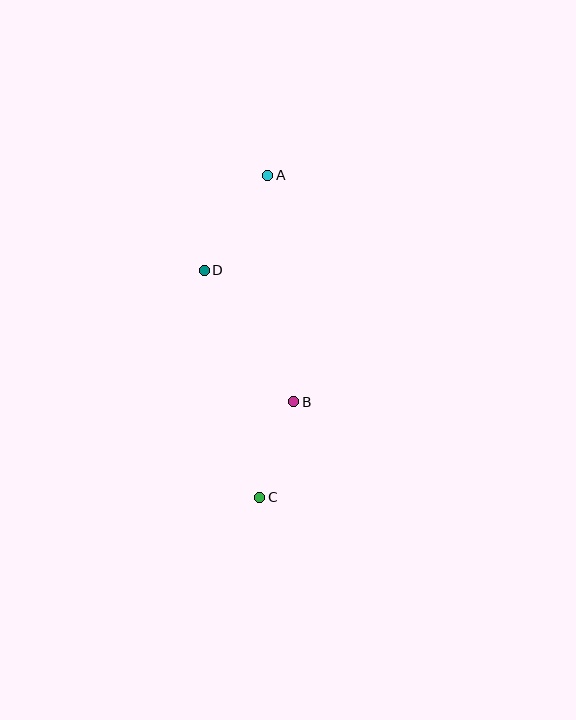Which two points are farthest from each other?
Points A and C are farthest from each other.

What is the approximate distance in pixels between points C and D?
The distance between C and D is approximately 233 pixels.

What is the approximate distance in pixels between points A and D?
The distance between A and D is approximately 114 pixels.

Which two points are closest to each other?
Points B and C are closest to each other.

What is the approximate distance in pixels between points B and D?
The distance between B and D is approximately 159 pixels.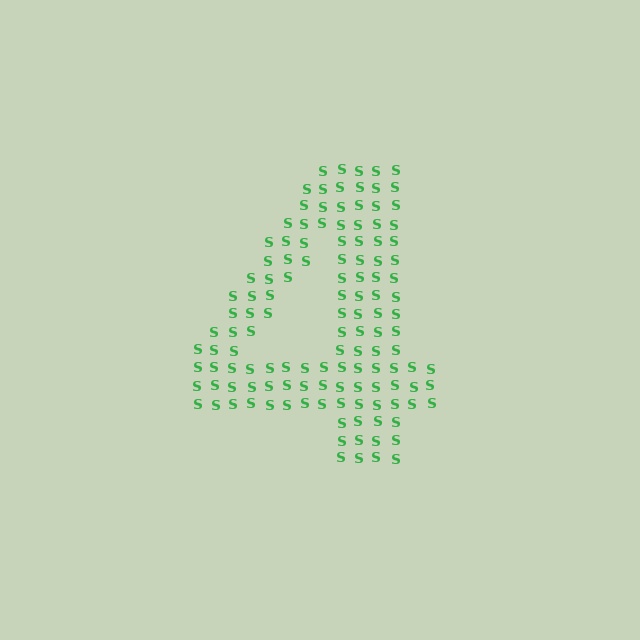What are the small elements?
The small elements are letter S's.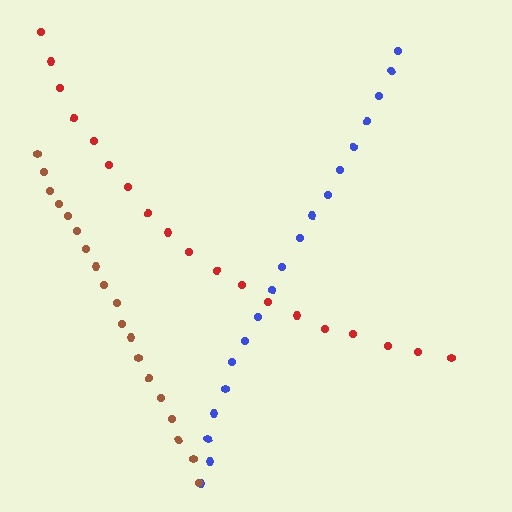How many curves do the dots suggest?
There are 3 distinct paths.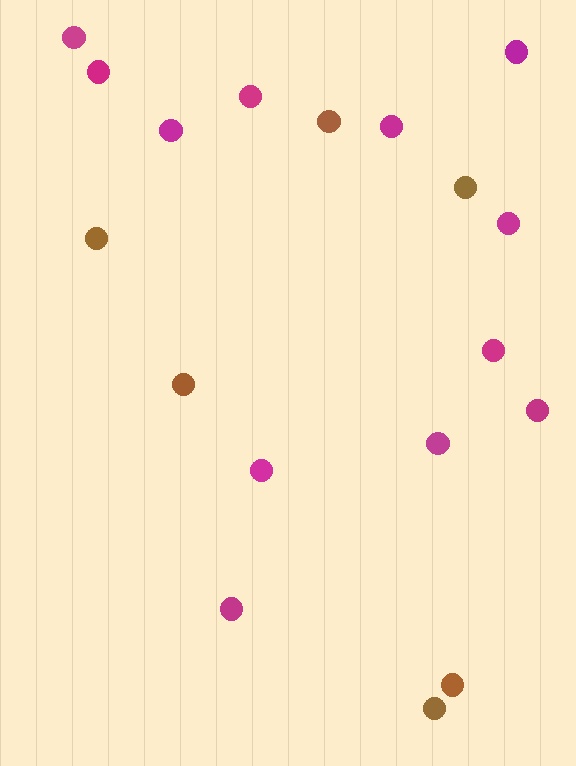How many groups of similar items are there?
There are 2 groups: one group of magenta circles (12) and one group of brown circles (6).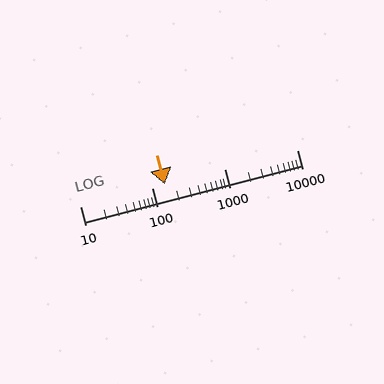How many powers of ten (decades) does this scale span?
The scale spans 3 decades, from 10 to 10000.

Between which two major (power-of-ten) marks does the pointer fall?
The pointer is between 100 and 1000.